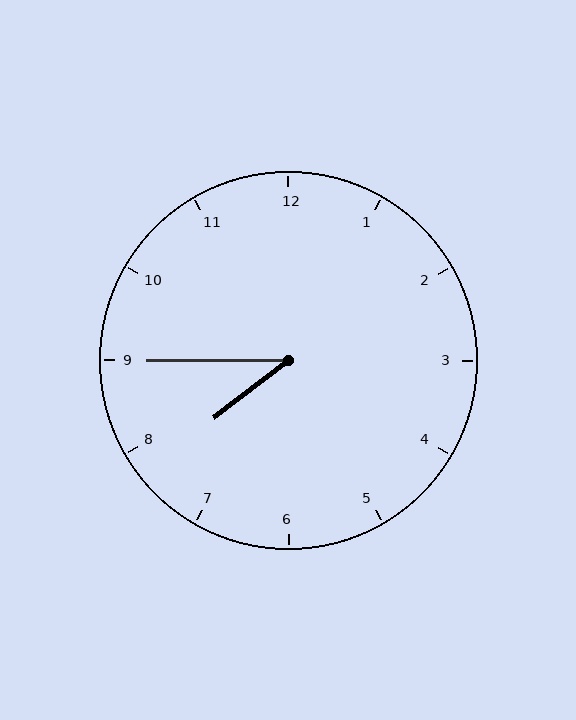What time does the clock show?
7:45.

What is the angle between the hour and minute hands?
Approximately 38 degrees.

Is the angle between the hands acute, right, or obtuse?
It is acute.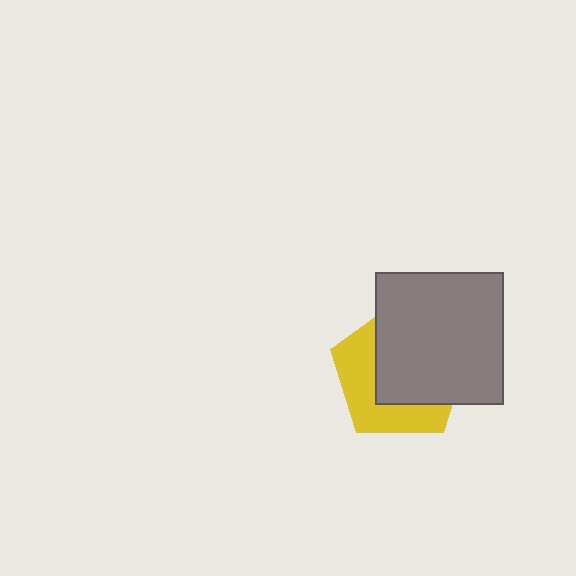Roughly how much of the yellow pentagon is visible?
A small part of it is visible (roughly 42%).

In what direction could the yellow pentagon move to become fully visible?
The yellow pentagon could move toward the lower-left. That would shift it out from behind the gray rectangle entirely.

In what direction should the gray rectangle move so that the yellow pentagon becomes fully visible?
The gray rectangle should move toward the upper-right. That is the shortest direction to clear the overlap and leave the yellow pentagon fully visible.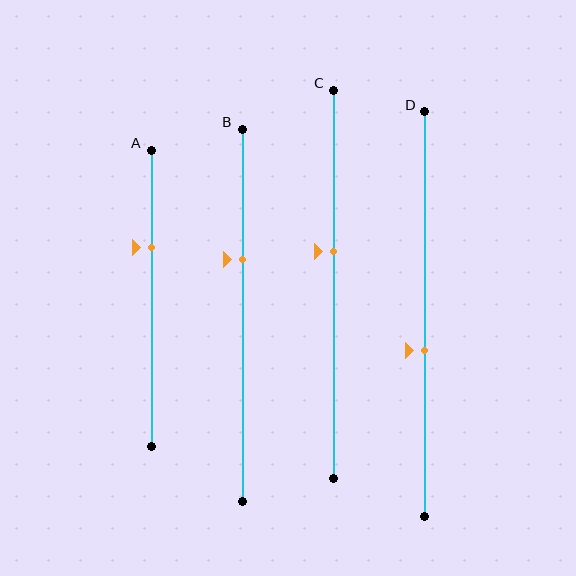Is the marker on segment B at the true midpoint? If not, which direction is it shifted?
No, the marker on segment B is shifted upward by about 15% of the segment length.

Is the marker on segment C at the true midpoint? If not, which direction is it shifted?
No, the marker on segment C is shifted upward by about 9% of the segment length.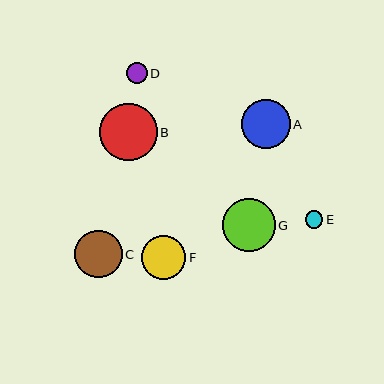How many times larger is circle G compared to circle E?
Circle G is approximately 3.0 times the size of circle E.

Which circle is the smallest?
Circle E is the smallest with a size of approximately 17 pixels.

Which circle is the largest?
Circle B is the largest with a size of approximately 57 pixels.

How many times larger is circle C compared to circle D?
Circle C is approximately 2.3 times the size of circle D.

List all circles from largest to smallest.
From largest to smallest: B, G, A, C, F, D, E.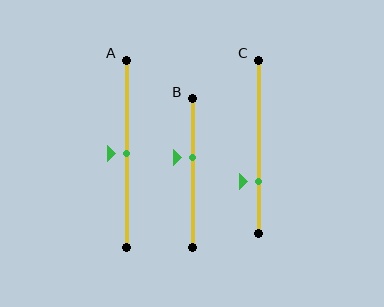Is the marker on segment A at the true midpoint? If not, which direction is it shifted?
Yes, the marker on segment A is at the true midpoint.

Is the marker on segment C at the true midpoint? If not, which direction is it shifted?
No, the marker on segment C is shifted downward by about 20% of the segment length.